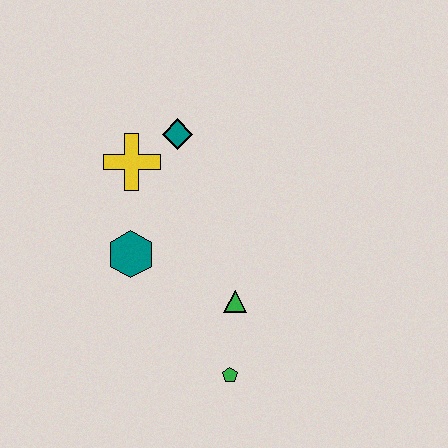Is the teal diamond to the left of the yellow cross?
No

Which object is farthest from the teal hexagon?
The green pentagon is farthest from the teal hexagon.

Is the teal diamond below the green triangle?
No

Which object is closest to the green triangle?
The green pentagon is closest to the green triangle.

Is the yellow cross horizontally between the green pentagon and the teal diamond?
No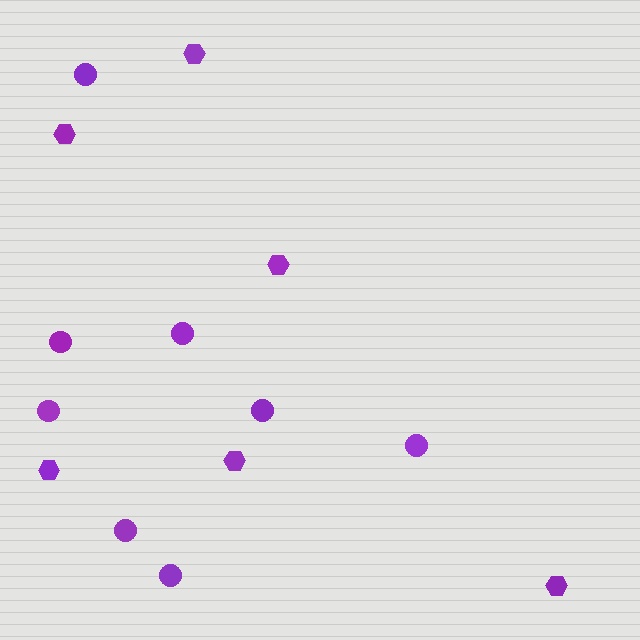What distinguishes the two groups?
There are 2 groups: one group of circles (8) and one group of hexagons (6).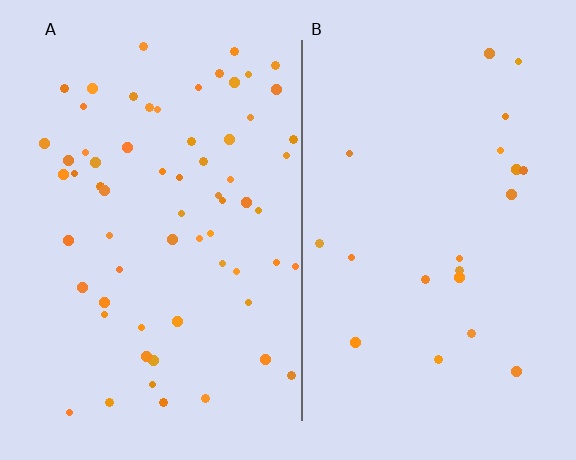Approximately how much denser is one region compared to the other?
Approximately 3.1× — region A over region B.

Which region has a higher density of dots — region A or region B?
A (the left).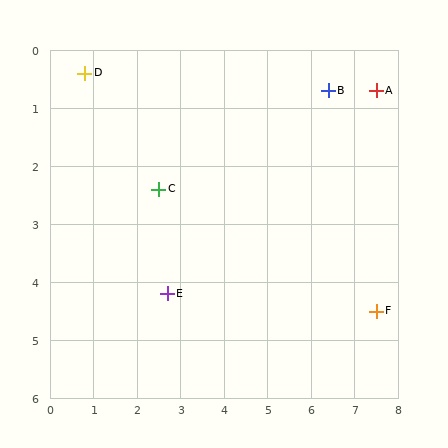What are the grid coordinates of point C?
Point C is at approximately (2.5, 2.4).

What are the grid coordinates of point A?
Point A is at approximately (7.5, 0.7).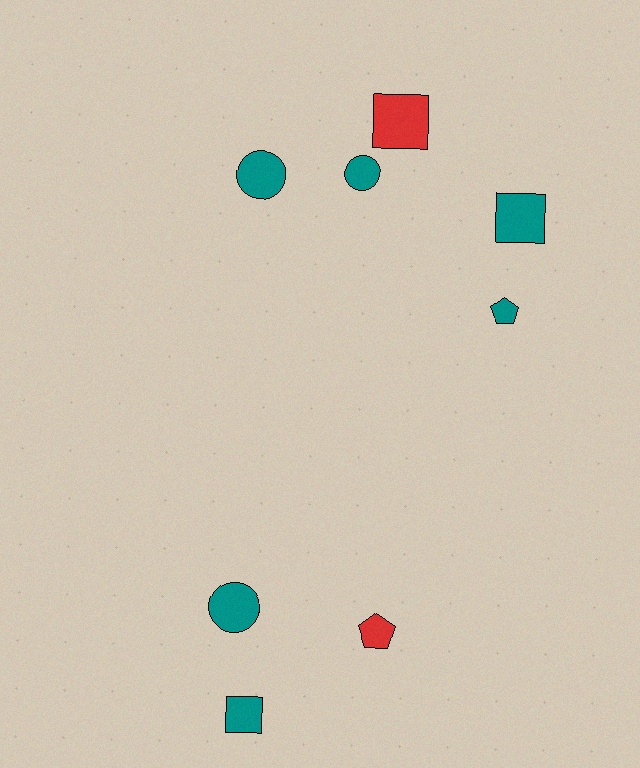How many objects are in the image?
There are 8 objects.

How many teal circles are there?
There are 3 teal circles.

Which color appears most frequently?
Teal, with 6 objects.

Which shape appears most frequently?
Circle, with 3 objects.